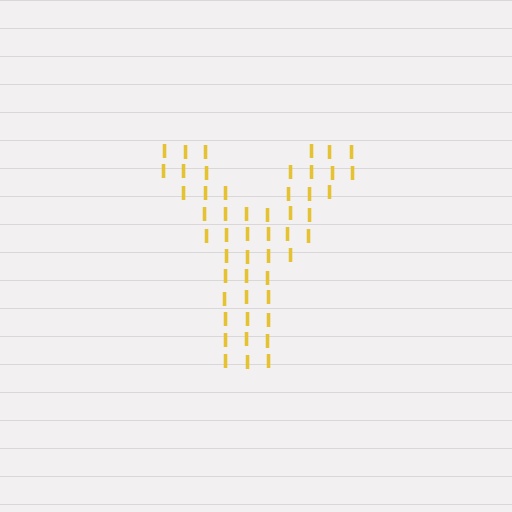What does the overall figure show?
The overall figure shows the letter Y.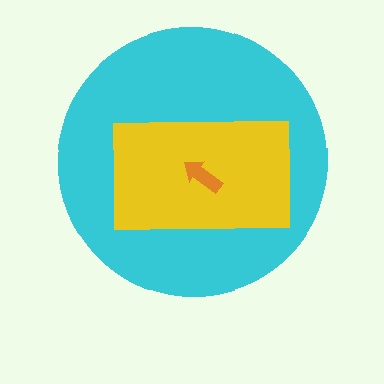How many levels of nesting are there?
3.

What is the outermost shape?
The cyan circle.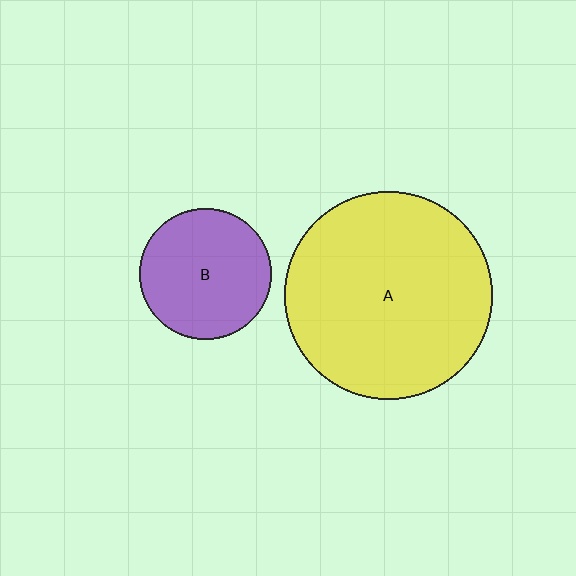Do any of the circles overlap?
No, none of the circles overlap.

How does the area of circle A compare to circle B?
Approximately 2.5 times.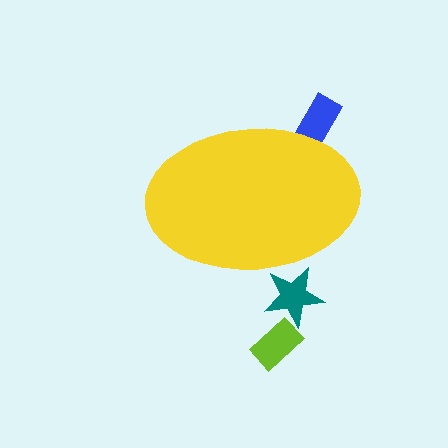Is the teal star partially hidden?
Yes, the teal star is partially hidden behind the yellow ellipse.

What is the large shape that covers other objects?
A yellow ellipse.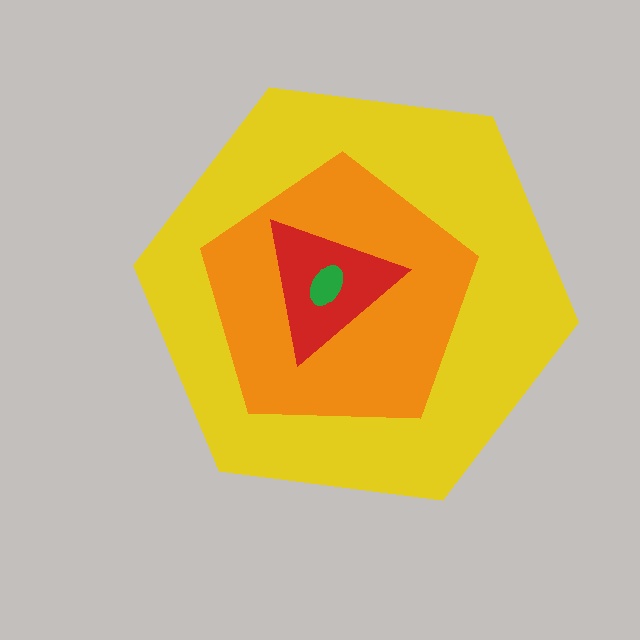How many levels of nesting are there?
4.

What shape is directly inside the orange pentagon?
The red triangle.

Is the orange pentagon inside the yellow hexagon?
Yes.